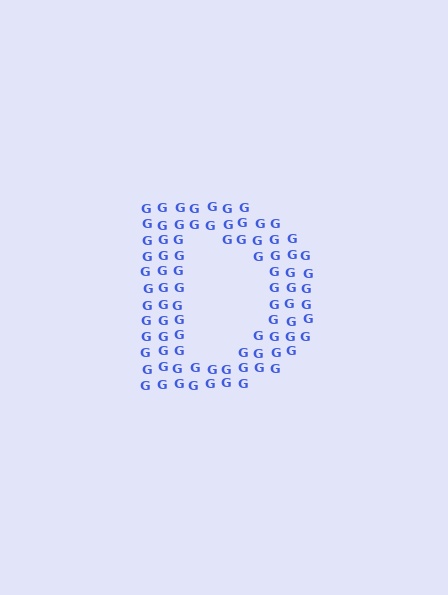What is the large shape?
The large shape is the letter D.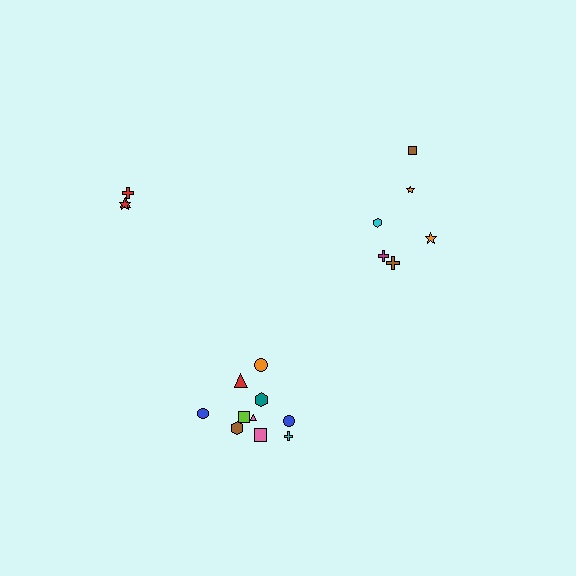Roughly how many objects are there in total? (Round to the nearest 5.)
Roughly 20 objects in total.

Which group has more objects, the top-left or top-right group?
The top-right group.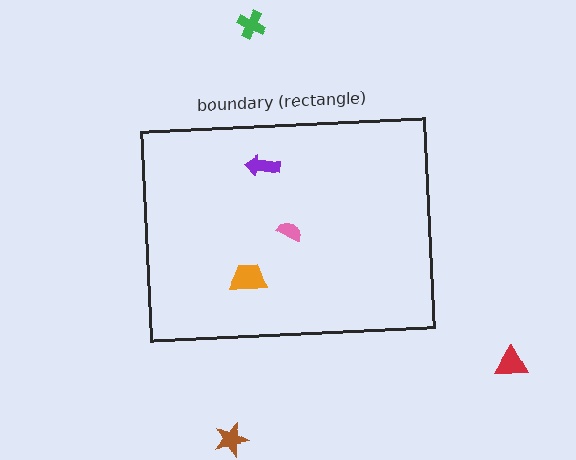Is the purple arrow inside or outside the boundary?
Inside.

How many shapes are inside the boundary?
3 inside, 3 outside.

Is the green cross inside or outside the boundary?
Outside.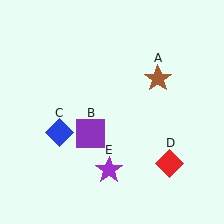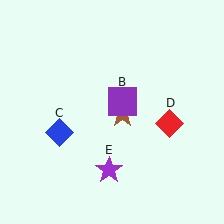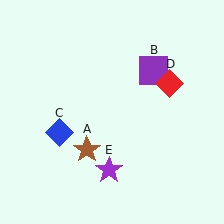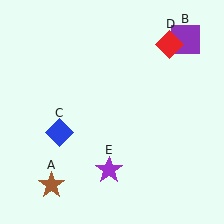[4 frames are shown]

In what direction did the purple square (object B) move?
The purple square (object B) moved up and to the right.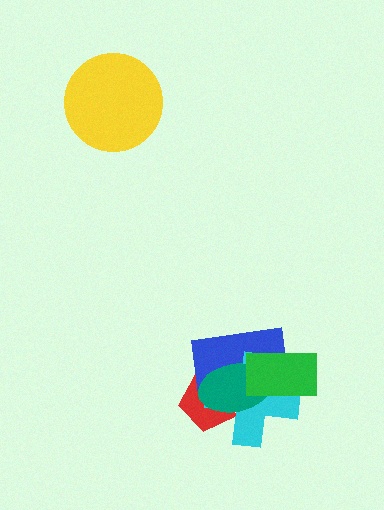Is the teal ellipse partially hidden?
Yes, it is partially covered by another shape.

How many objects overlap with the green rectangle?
3 objects overlap with the green rectangle.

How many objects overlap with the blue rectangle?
4 objects overlap with the blue rectangle.